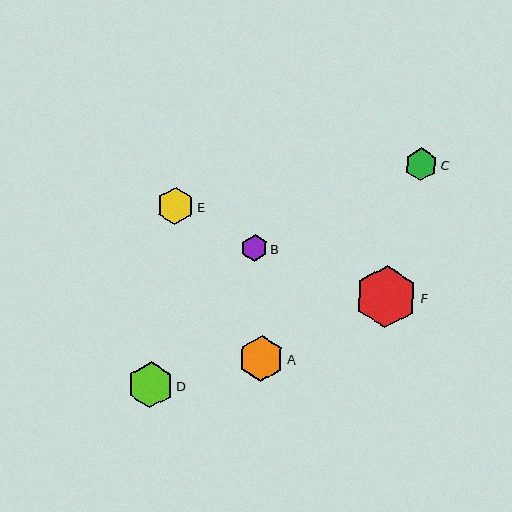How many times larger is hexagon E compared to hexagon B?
Hexagon E is approximately 1.4 times the size of hexagon B.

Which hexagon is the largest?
Hexagon F is the largest with a size of approximately 63 pixels.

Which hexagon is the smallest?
Hexagon B is the smallest with a size of approximately 26 pixels.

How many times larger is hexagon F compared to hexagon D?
Hexagon F is approximately 1.4 times the size of hexagon D.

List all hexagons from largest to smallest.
From largest to smallest: F, D, A, E, C, B.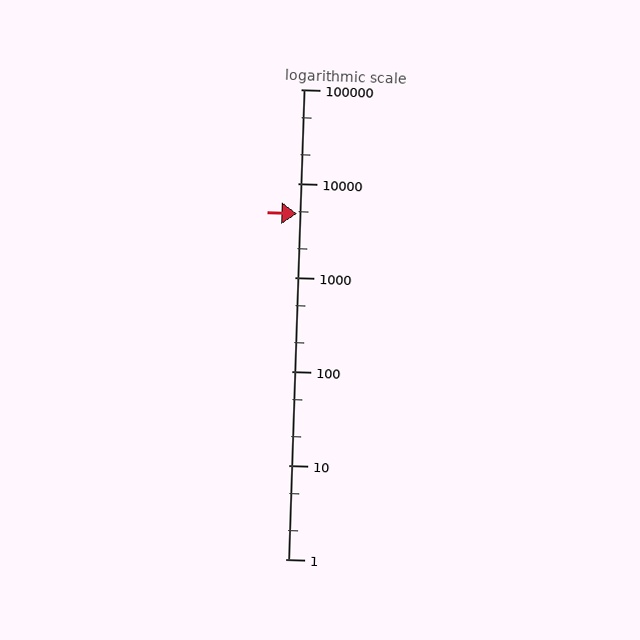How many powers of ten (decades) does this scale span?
The scale spans 5 decades, from 1 to 100000.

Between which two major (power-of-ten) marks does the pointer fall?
The pointer is between 1000 and 10000.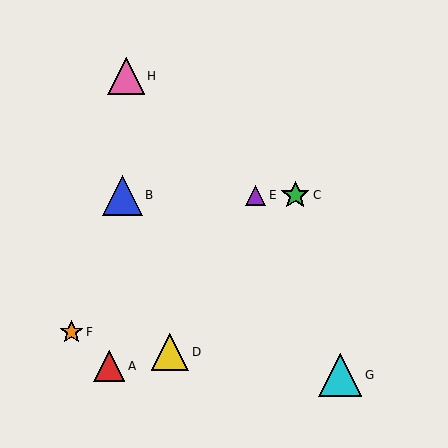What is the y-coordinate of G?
Object G is at y≈375.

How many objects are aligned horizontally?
3 objects (B, C, E) are aligned horizontally.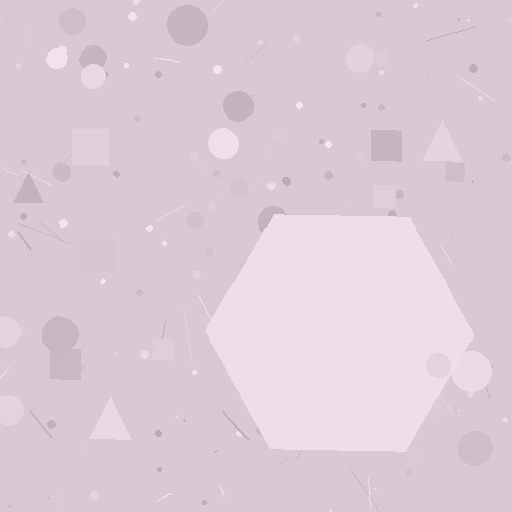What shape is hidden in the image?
A hexagon is hidden in the image.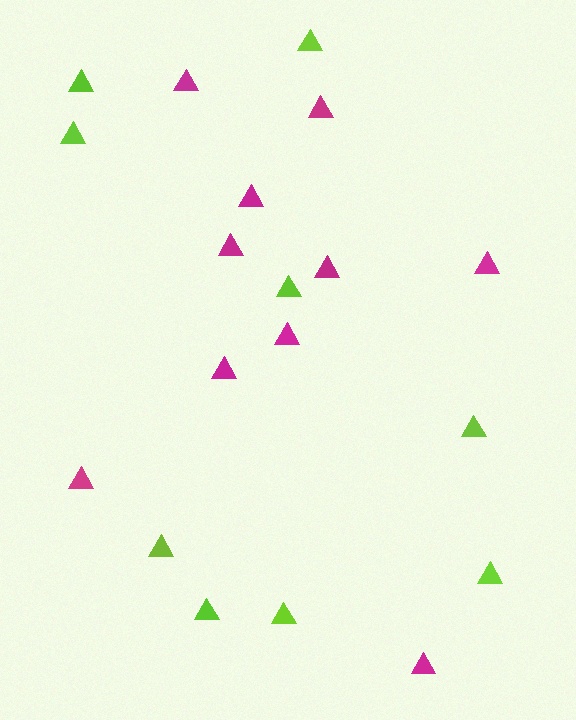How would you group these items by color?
There are 2 groups: one group of magenta triangles (10) and one group of lime triangles (9).